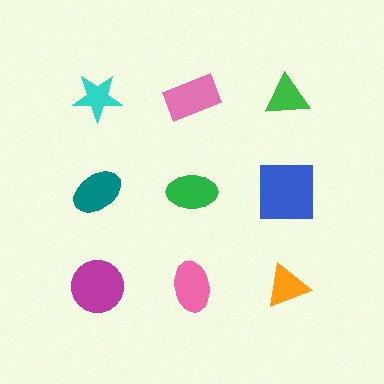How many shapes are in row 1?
3 shapes.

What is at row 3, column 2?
A pink ellipse.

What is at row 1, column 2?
A pink rectangle.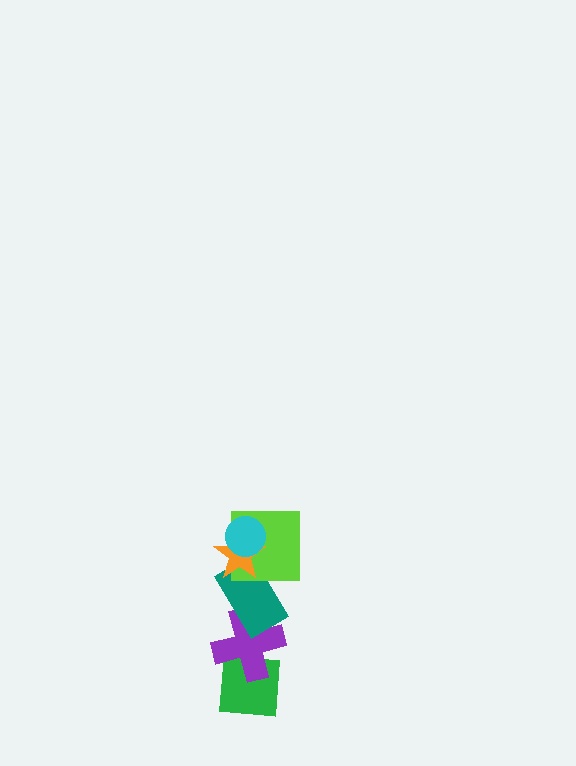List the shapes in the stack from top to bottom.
From top to bottom: the cyan circle, the orange star, the lime square, the teal rectangle, the purple cross, the green square.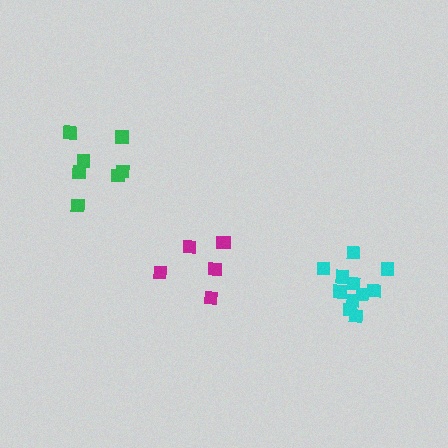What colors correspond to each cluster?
The clusters are colored: magenta, green, cyan.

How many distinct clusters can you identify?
There are 3 distinct clusters.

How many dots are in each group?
Group 1: 6 dots, Group 2: 8 dots, Group 3: 11 dots (25 total).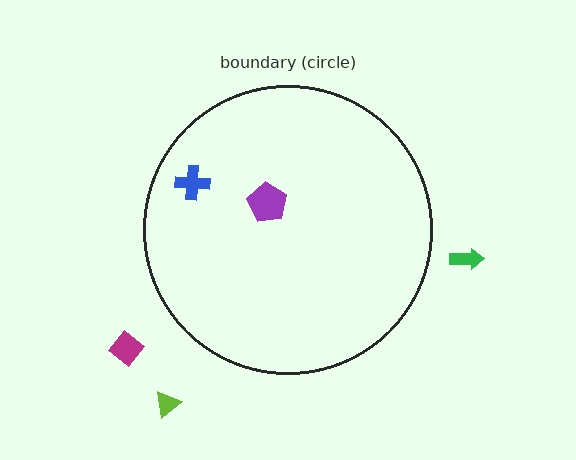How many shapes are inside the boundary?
2 inside, 3 outside.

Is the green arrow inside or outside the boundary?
Outside.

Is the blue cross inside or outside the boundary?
Inside.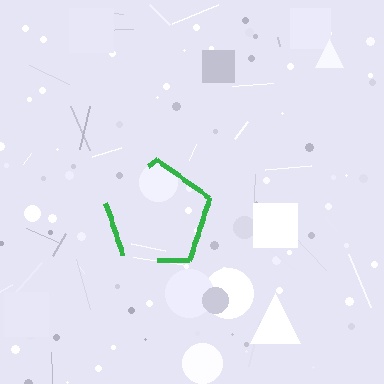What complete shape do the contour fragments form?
The contour fragments form a pentagon.